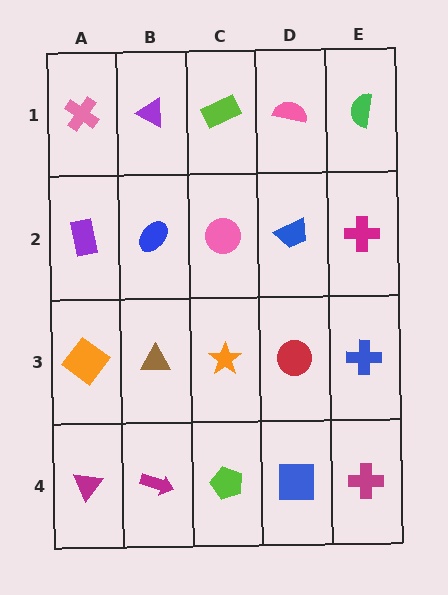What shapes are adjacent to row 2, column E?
A green semicircle (row 1, column E), a blue cross (row 3, column E), a blue trapezoid (row 2, column D).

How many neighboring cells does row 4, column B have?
3.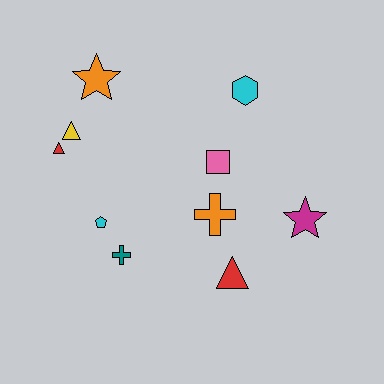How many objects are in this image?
There are 10 objects.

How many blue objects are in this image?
There are no blue objects.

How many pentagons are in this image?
There is 1 pentagon.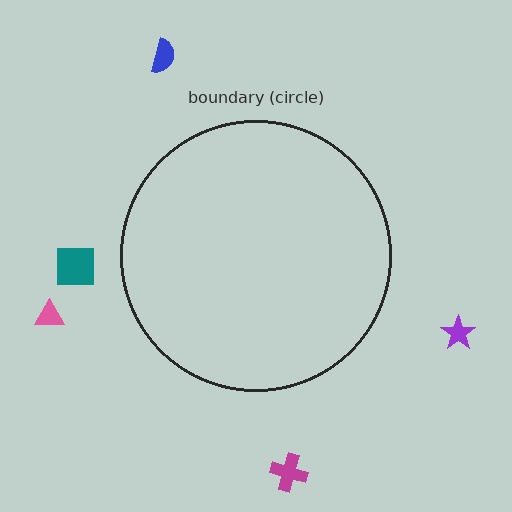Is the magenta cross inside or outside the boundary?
Outside.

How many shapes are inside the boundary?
0 inside, 5 outside.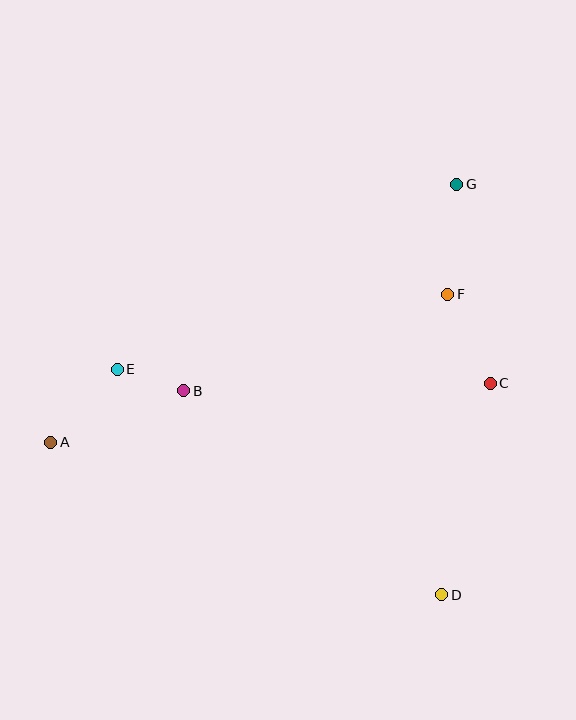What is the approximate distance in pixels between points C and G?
The distance between C and G is approximately 202 pixels.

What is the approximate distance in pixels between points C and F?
The distance between C and F is approximately 99 pixels.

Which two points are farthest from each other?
Points A and G are farthest from each other.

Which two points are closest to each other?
Points B and E are closest to each other.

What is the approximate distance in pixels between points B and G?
The distance between B and G is approximately 342 pixels.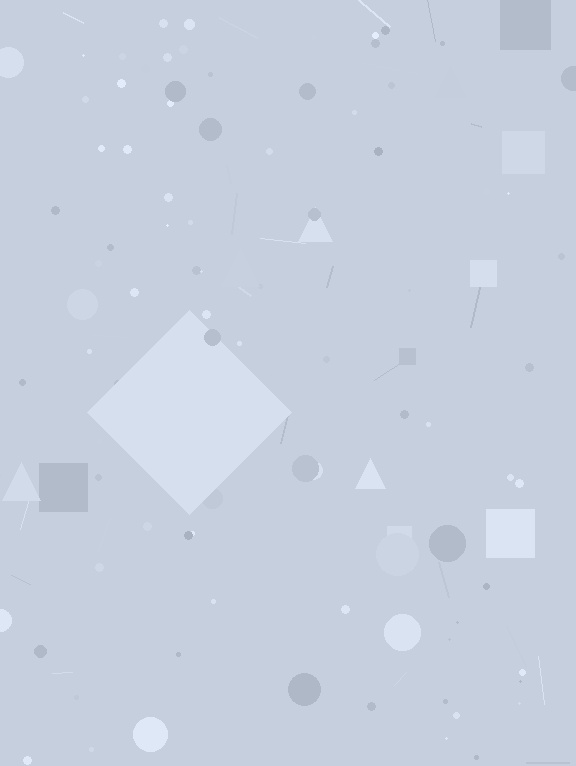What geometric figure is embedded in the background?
A diamond is embedded in the background.